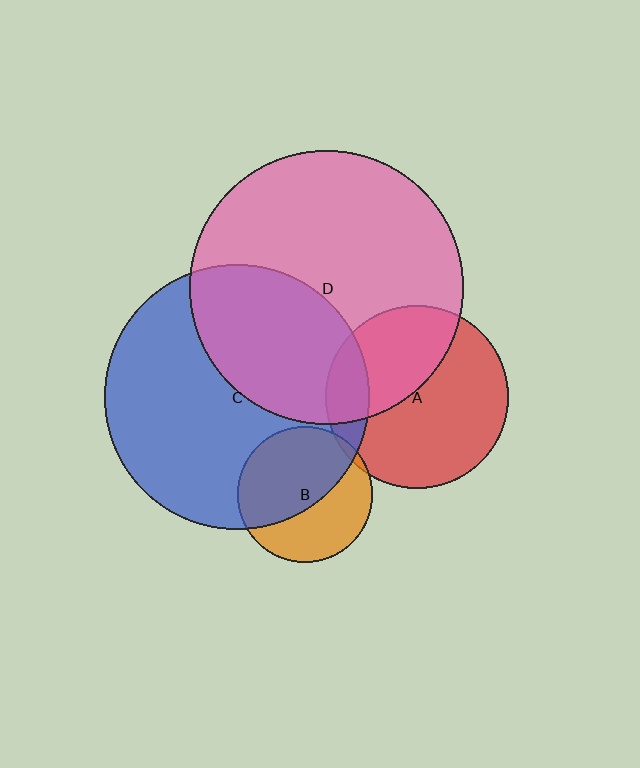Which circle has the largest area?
Circle D (pink).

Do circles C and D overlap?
Yes.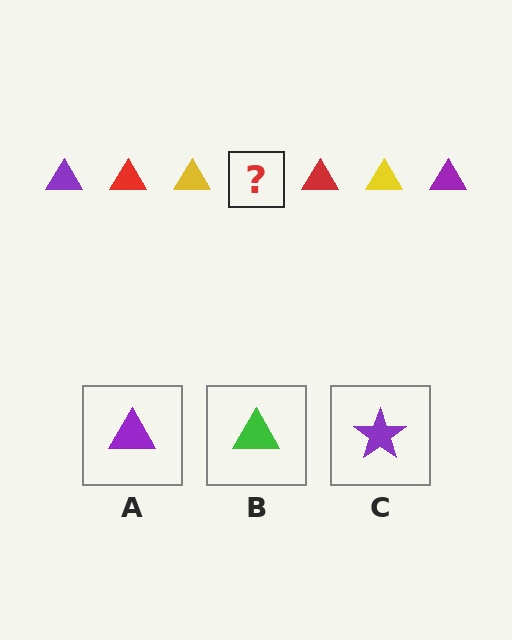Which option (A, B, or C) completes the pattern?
A.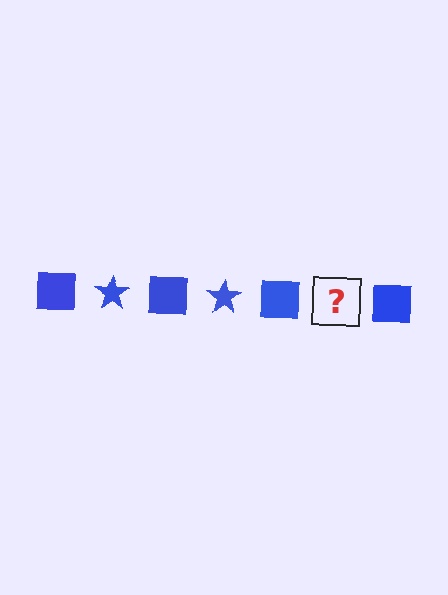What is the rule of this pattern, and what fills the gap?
The rule is that the pattern cycles through square, star shapes in blue. The gap should be filled with a blue star.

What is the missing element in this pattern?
The missing element is a blue star.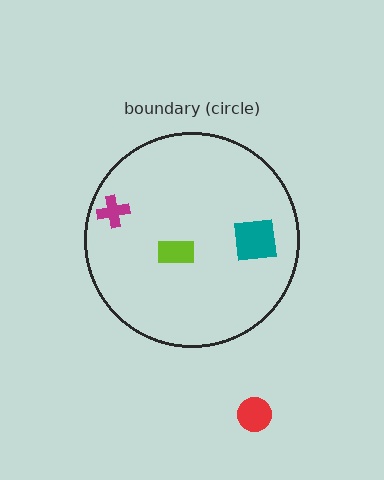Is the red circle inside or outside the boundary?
Outside.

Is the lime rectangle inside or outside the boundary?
Inside.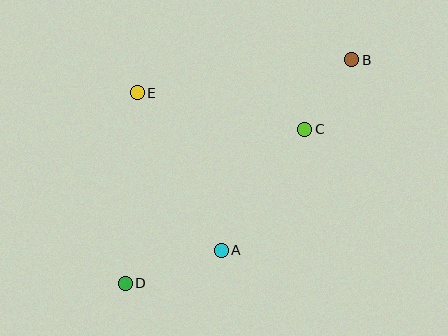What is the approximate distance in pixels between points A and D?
The distance between A and D is approximately 101 pixels.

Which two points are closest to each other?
Points B and C are closest to each other.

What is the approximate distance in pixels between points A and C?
The distance between A and C is approximately 147 pixels.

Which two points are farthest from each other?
Points B and D are farthest from each other.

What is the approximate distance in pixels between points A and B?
The distance between A and B is approximately 231 pixels.